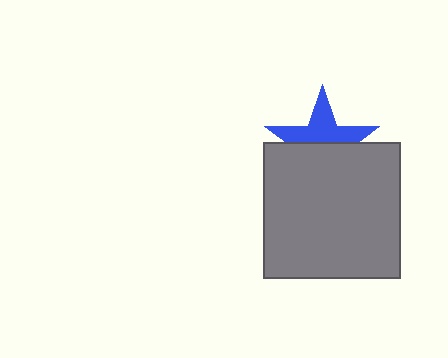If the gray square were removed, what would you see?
You would see the complete blue star.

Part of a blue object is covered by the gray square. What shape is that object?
It is a star.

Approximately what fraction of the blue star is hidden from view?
Roughly 51% of the blue star is hidden behind the gray square.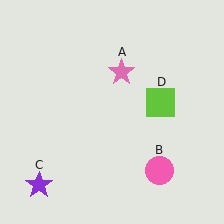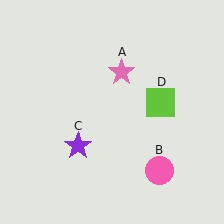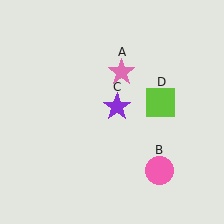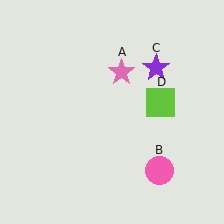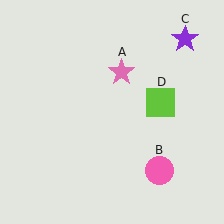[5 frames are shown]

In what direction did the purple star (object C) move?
The purple star (object C) moved up and to the right.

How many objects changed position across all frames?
1 object changed position: purple star (object C).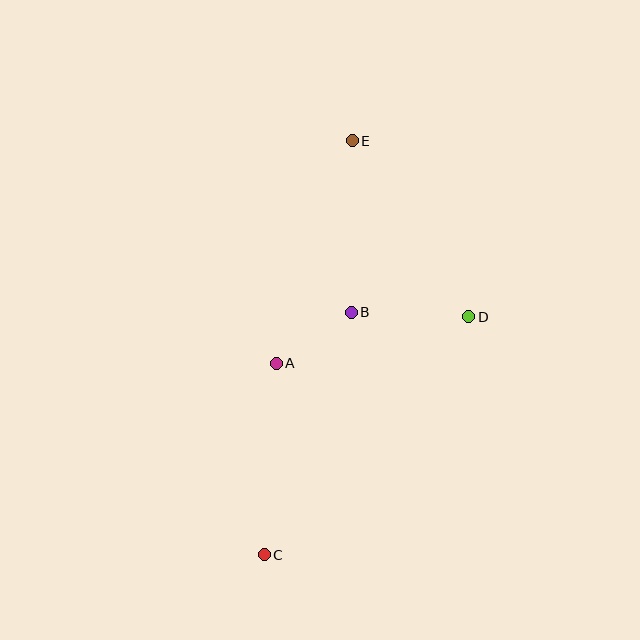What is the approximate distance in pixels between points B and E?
The distance between B and E is approximately 171 pixels.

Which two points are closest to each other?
Points A and B are closest to each other.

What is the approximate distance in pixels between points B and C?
The distance between B and C is approximately 258 pixels.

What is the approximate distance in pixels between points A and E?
The distance between A and E is approximately 235 pixels.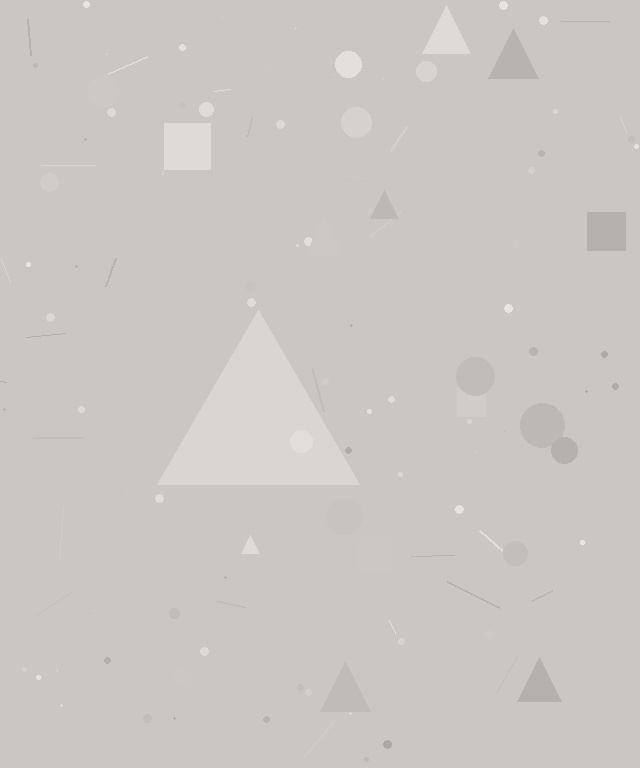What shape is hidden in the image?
A triangle is hidden in the image.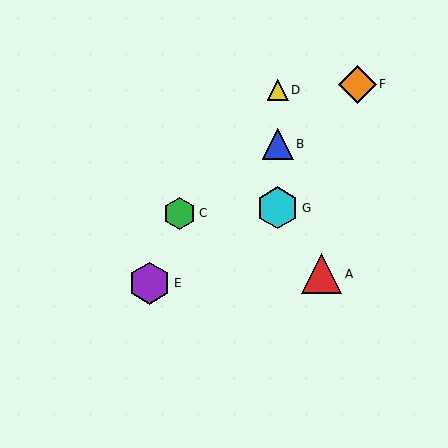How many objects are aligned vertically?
3 objects (B, D, G) are aligned vertically.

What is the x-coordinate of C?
Object C is at x≈179.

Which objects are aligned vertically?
Objects B, D, G are aligned vertically.